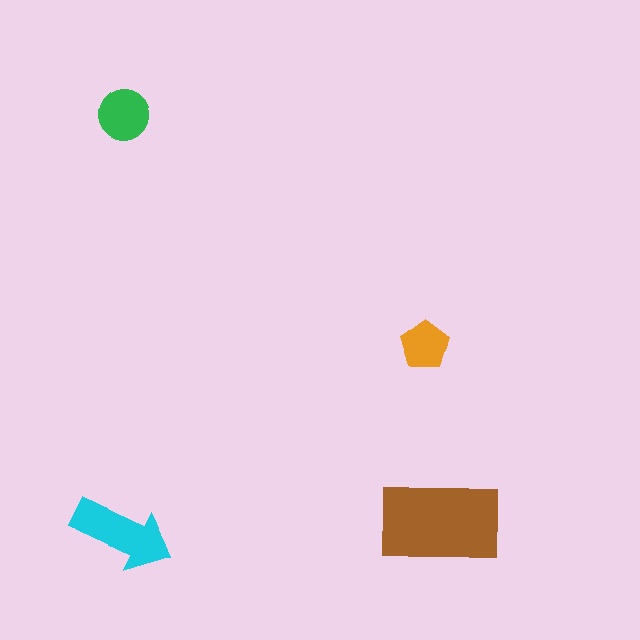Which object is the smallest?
The orange pentagon.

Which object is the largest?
The brown rectangle.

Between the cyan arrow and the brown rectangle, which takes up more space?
The brown rectangle.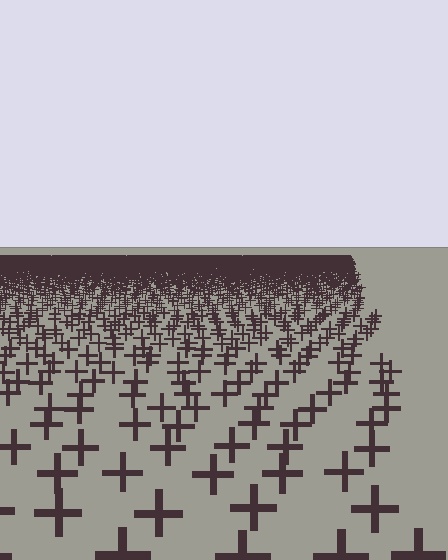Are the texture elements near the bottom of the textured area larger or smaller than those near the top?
Larger. Near the bottom, elements are closer to the viewer and appear at a bigger on-screen size.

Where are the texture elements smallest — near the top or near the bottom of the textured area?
Near the top.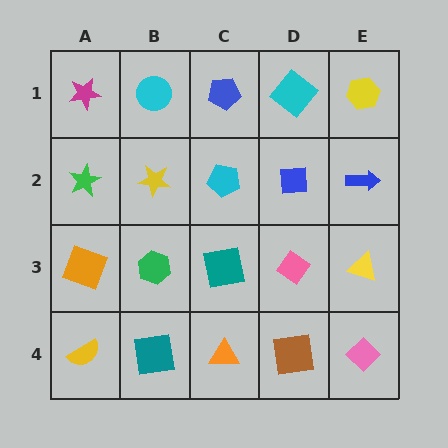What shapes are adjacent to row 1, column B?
A yellow star (row 2, column B), a magenta star (row 1, column A), a blue pentagon (row 1, column C).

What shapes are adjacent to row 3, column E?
A blue arrow (row 2, column E), a pink diamond (row 4, column E), a pink diamond (row 3, column D).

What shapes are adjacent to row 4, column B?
A green hexagon (row 3, column B), a yellow semicircle (row 4, column A), an orange triangle (row 4, column C).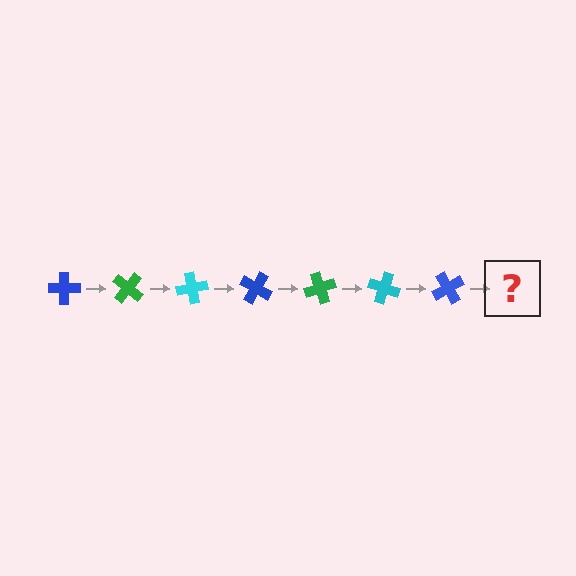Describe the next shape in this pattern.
It should be a green cross, rotated 280 degrees from the start.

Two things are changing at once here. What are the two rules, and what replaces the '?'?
The two rules are that it rotates 40 degrees each step and the color cycles through blue, green, and cyan. The '?' should be a green cross, rotated 280 degrees from the start.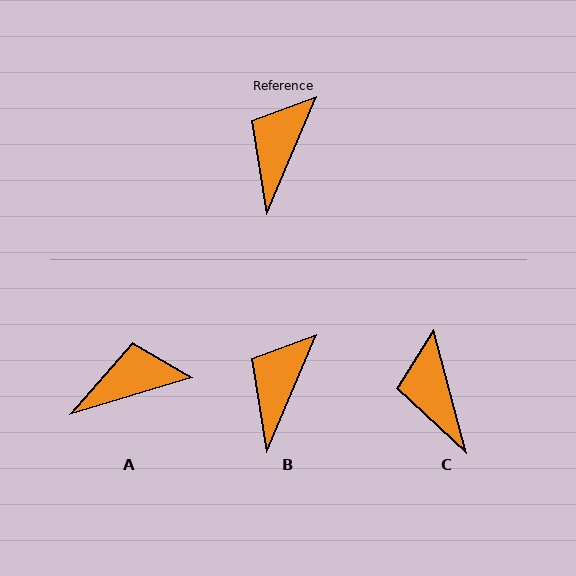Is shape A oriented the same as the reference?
No, it is off by about 50 degrees.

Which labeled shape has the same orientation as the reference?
B.